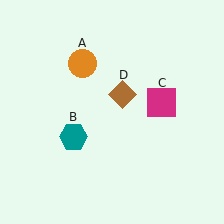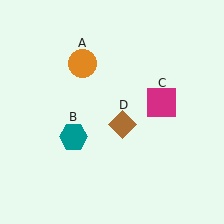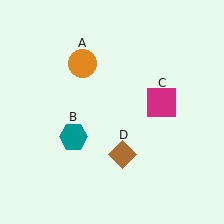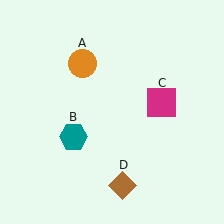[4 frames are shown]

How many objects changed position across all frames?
1 object changed position: brown diamond (object D).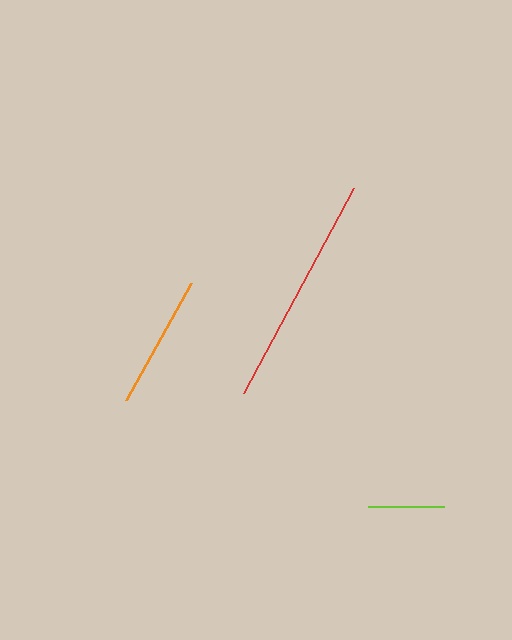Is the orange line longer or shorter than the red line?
The red line is longer than the orange line.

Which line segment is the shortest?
The lime line is the shortest at approximately 77 pixels.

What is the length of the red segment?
The red segment is approximately 232 pixels long.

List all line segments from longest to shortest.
From longest to shortest: red, orange, lime.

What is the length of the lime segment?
The lime segment is approximately 77 pixels long.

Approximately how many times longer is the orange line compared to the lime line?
The orange line is approximately 1.8 times the length of the lime line.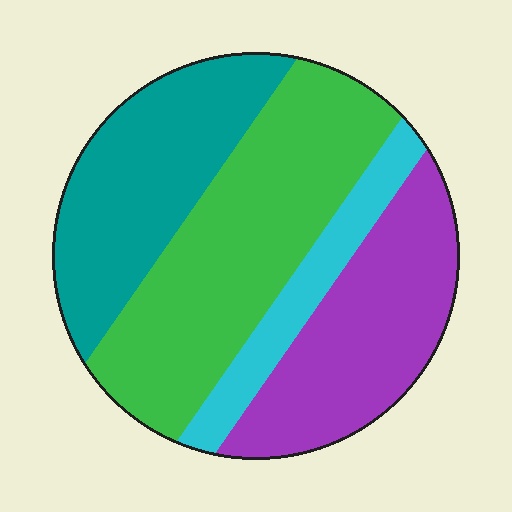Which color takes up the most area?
Green, at roughly 35%.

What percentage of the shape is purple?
Purple covers around 25% of the shape.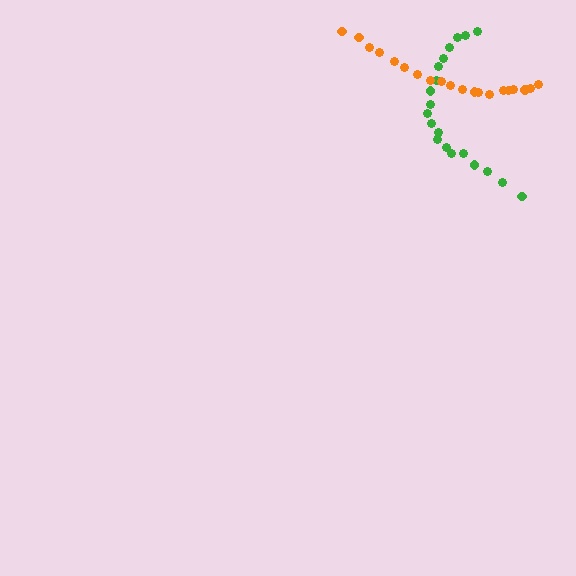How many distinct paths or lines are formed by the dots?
There are 2 distinct paths.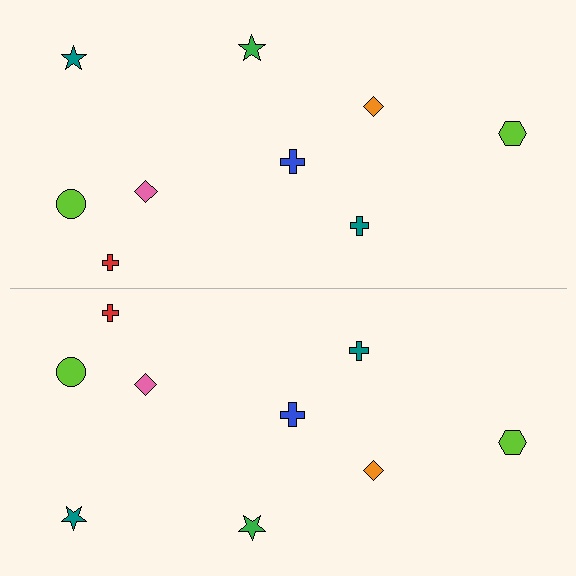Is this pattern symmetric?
Yes, this pattern has bilateral (reflection) symmetry.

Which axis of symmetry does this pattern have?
The pattern has a horizontal axis of symmetry running through the center of the image.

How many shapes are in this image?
There are 18 shapes in this image.